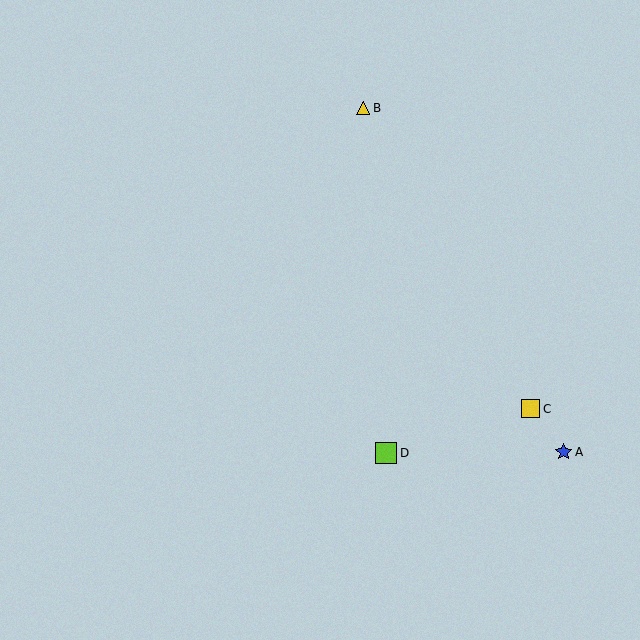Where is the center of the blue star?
The center of the blue star is at (564, 452).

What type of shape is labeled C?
Shape C is a yellow square.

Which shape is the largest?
The lime square (labeled D) is the largest.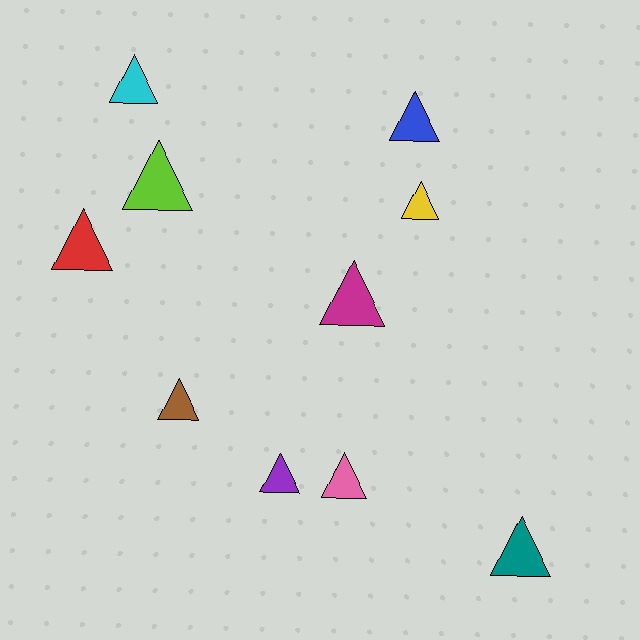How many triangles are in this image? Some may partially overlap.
There are 10 triangles.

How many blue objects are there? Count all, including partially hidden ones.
There is 1 blue object.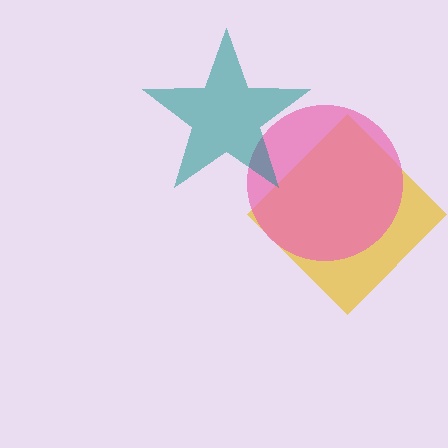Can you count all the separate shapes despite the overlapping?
Yes, there are 3 separate shapes.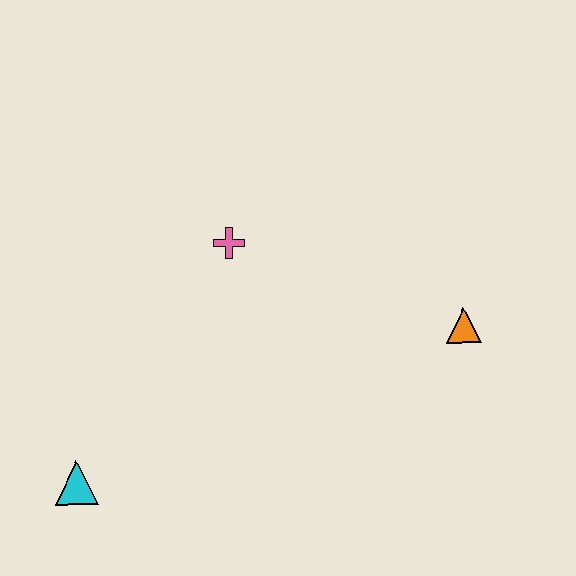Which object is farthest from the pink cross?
The cyan triangle is farthest from the pink cross.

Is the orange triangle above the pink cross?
No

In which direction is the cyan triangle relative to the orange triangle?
The cyan triangle is to the left of the orange triangle.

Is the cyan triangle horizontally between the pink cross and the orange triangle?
No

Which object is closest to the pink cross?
The orange triangle is closest to the pink cross.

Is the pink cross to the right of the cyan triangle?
Yes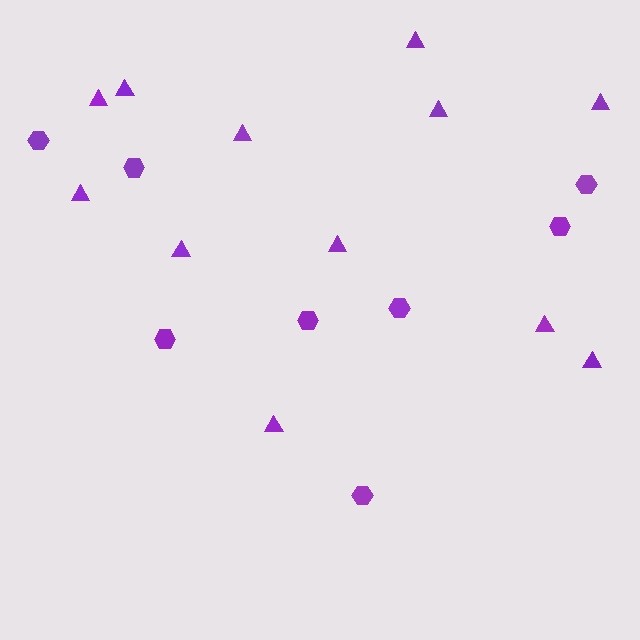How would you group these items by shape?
There are 2 groups: one group of hexagons (8) and one group of triangles (12).